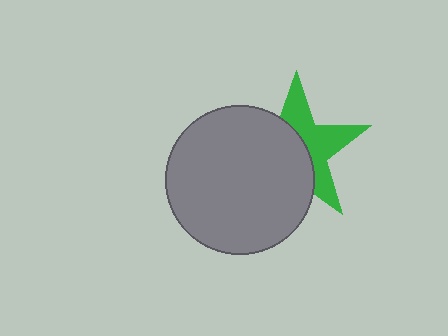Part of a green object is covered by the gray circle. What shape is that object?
It is a star.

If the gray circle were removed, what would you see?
You would see the complete green star.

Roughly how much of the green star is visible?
About half of it is visible (roughly 46%).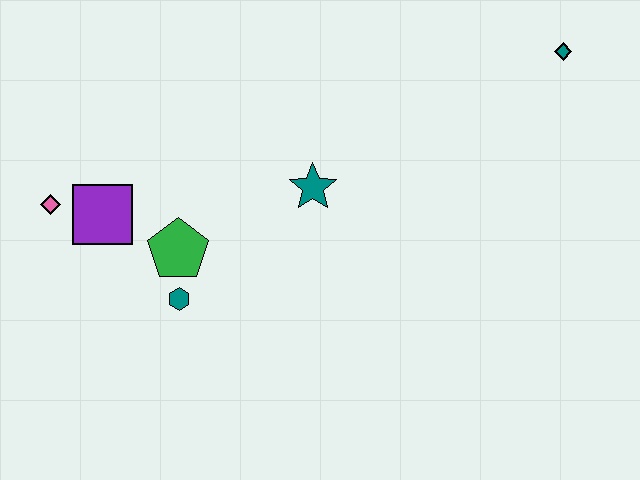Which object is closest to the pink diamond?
The purple square is closest to the pink diamond.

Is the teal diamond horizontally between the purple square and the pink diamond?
No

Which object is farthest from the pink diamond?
The teal diamond is farthest from the pink diamond.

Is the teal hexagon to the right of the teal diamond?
No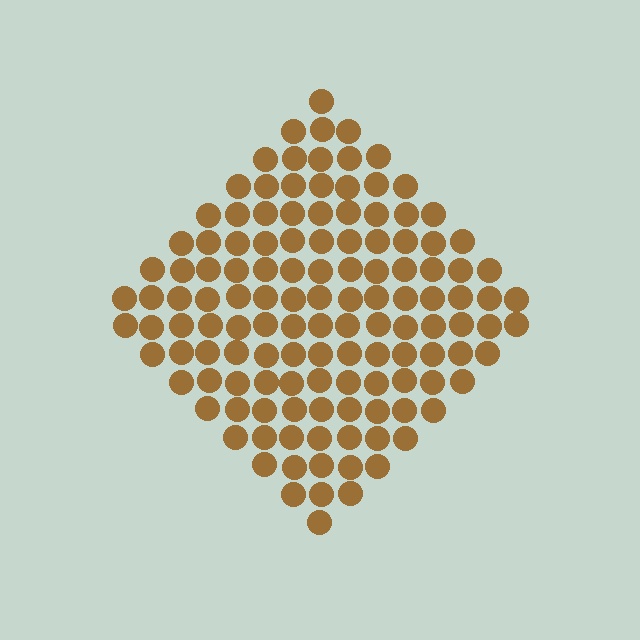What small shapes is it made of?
It is made of small circles.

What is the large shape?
The large shape is a diamond.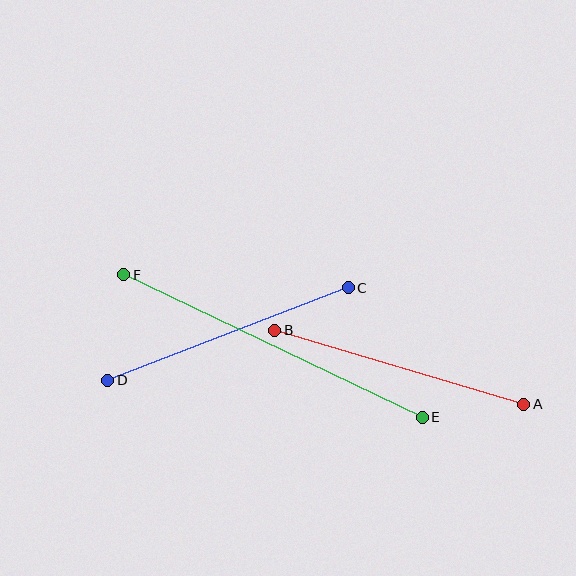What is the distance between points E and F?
The distance is approximately 331 pixels.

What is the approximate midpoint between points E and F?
The midpoint is at approximately (273, 346) pixels.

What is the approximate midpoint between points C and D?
The midpoint is at approximately (228, 334) pixels.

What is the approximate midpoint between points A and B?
The midpoint is at approximately (399, 367) pixels.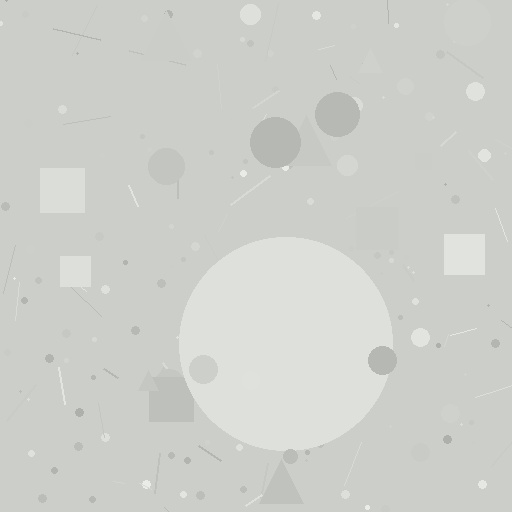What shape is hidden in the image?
A circle is hidden in the image.